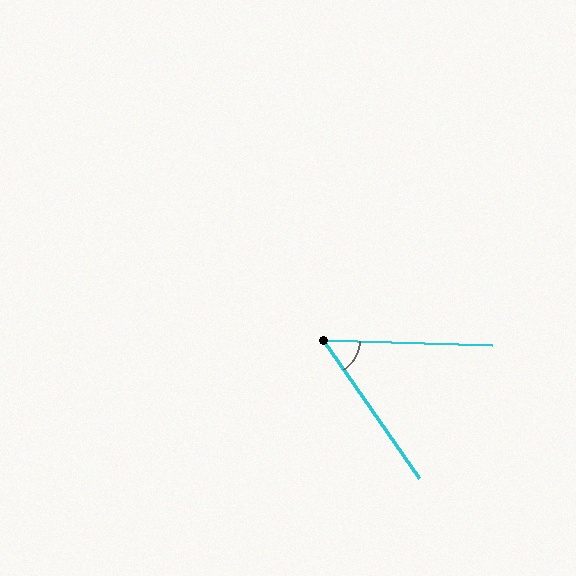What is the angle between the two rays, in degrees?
Approximately 54 degrees.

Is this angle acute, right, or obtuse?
It is acute.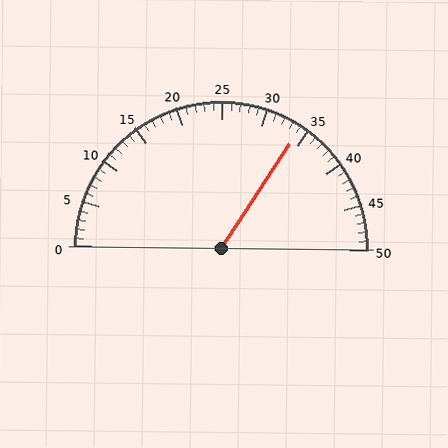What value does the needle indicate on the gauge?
The needle indicates approximately 34.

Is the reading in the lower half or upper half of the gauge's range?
The reading is in the upper half of the range (0 to 50).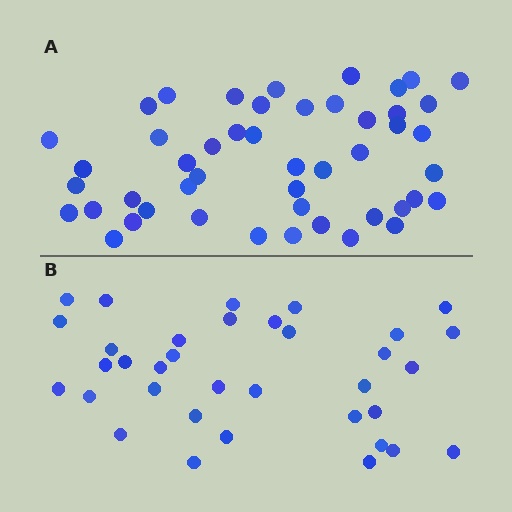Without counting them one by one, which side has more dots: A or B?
Region A (the top region) has more dots.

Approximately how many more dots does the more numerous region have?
Region A has approximately 15 more dots than region B.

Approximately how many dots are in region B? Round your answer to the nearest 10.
About 40 dots. (The exact count is 35, which rounds to 40.)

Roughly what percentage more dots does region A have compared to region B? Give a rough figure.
About 35% more.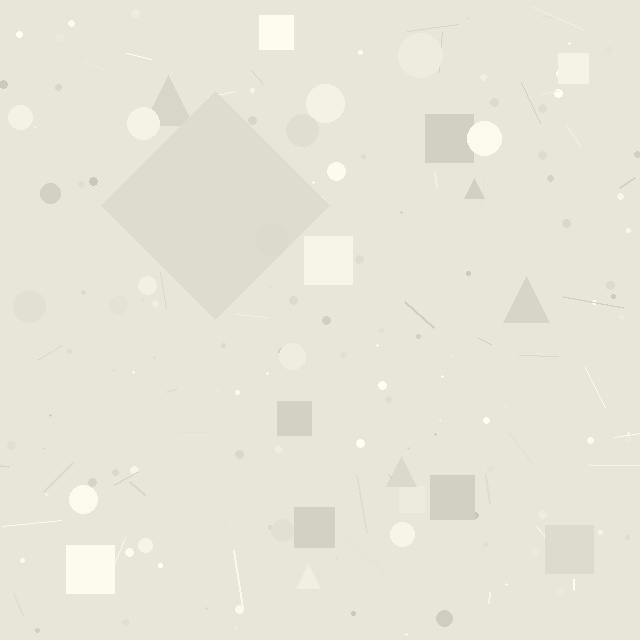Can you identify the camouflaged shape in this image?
The camouflaged shape is a diamond.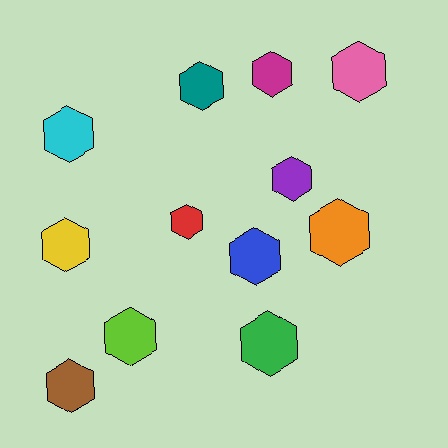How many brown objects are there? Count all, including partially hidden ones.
There is 1 brown object.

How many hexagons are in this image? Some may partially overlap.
There are 12 hexagons.